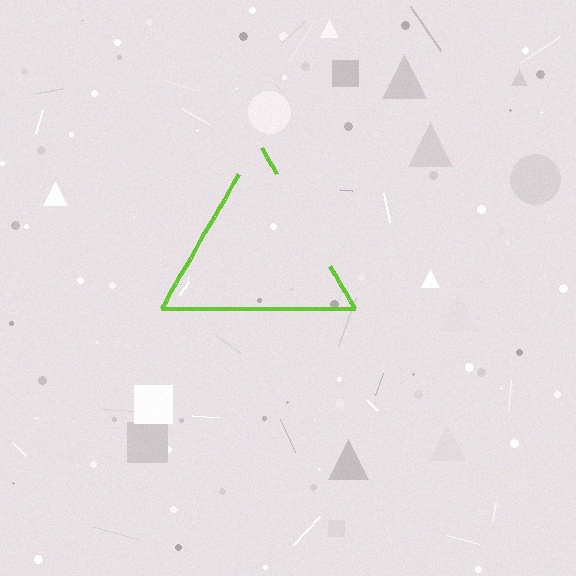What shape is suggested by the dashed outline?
The dashed outline suggests a triangle.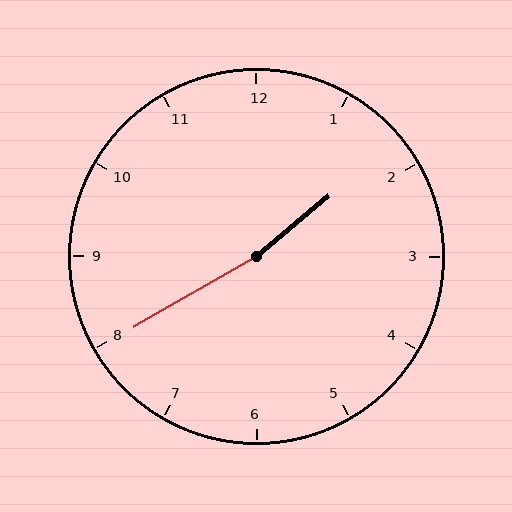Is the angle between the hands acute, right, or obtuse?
It is obtuse.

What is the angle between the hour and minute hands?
Approximately 170 degrees.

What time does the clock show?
1:40.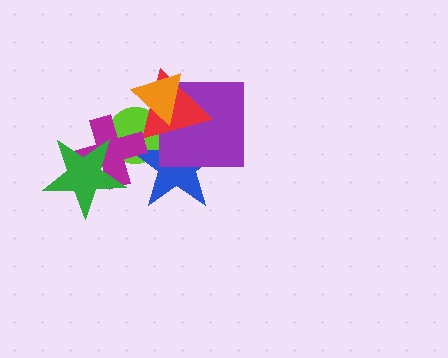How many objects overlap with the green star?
1 object overlaps with the green star.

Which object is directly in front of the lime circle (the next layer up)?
The blue star is directly in front of the lime circle.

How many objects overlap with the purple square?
3 objects overlap with the purple square.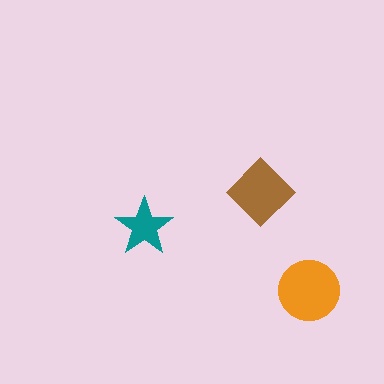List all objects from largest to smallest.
The orange circle, the brown diamond, the teal star.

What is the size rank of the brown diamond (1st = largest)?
2nd.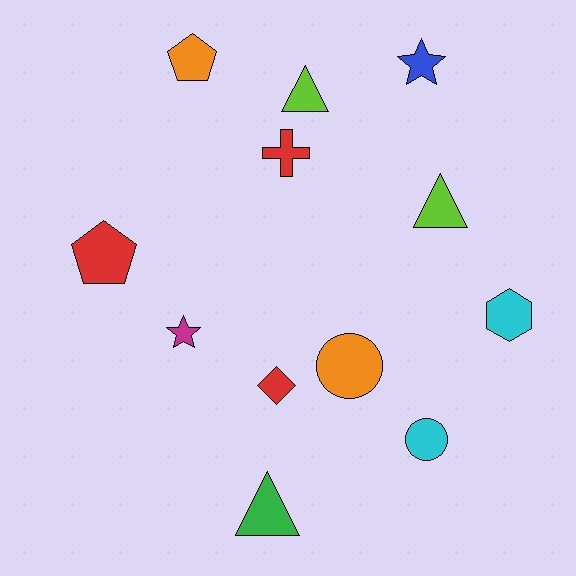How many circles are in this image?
There are 2 circles.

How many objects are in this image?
There are 12 objects.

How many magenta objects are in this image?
There is 1 magenta object.